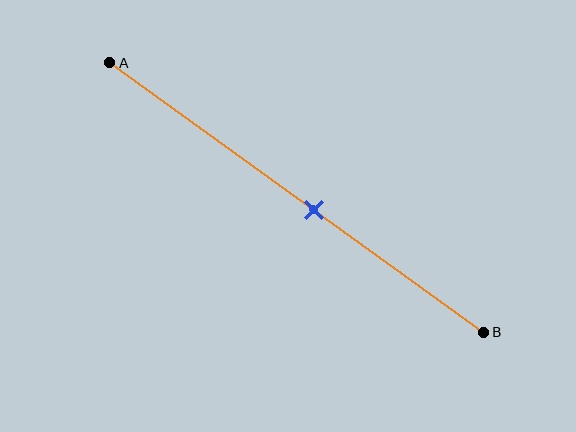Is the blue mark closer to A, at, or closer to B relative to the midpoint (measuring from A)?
The blue mark is closer to point B than the midpoint of segment AB.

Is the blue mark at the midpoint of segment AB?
No, the mark is at about 55% from A, not at the 50% midpoint.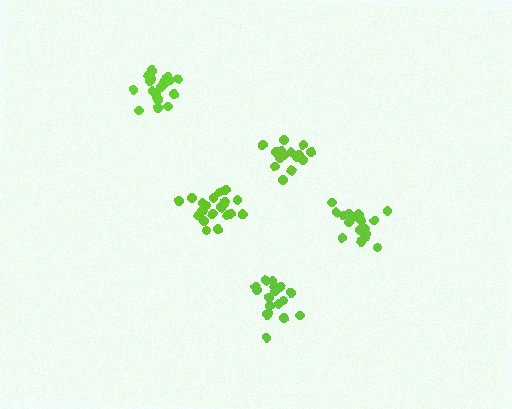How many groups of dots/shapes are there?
There are 5 groups.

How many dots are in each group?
Group 1: 18 dots, Group 2: 20 dots, Group 3: 18 dots, Group 4: 21 dots, Group 5: 15 dots (92 total).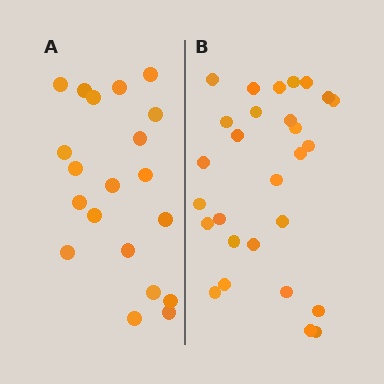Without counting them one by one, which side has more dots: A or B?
Region B (the right region) has more dots.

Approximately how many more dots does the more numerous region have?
Region B has roughly 8 or so more dots than region A.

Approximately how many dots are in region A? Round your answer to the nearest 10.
About 20 dots.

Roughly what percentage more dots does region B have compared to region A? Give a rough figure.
About 40% more.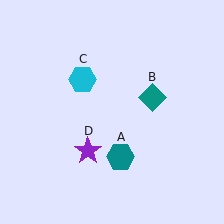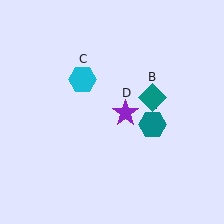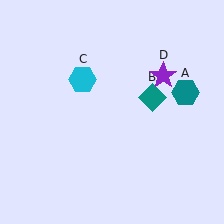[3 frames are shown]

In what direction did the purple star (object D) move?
The purple star (object D) moved up and to the right.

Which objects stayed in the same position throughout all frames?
Teal diamond (object B) and cyan hexagon (object C) remained stationary.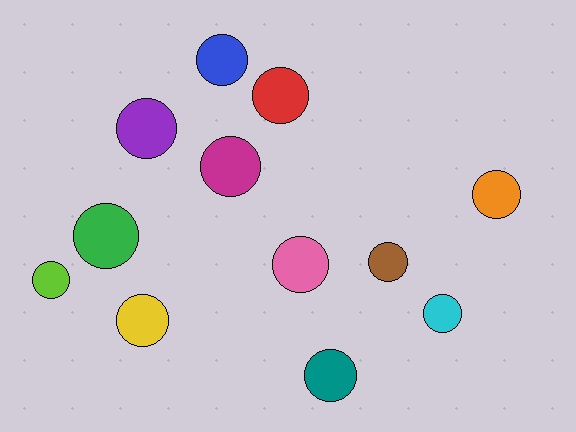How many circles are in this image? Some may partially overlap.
There are 12 circles.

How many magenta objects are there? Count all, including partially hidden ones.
There is 1 magenta object.